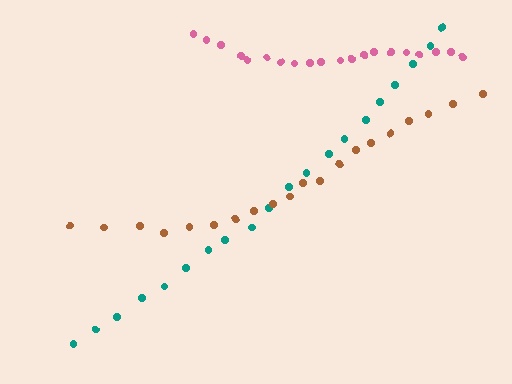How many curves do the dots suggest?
There are 3 distinct paths.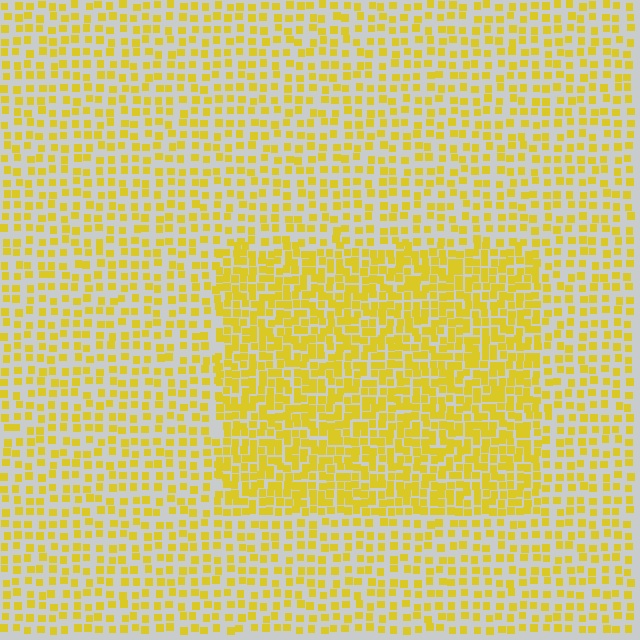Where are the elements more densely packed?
The elements are more densely packed inside the rectangle boundary.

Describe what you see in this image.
The image contains small yellow elements arranged at two different densities. A rectangle-shaped region is visible where the elements are more densely packed than the surrounding area.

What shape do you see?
I see a rectangle.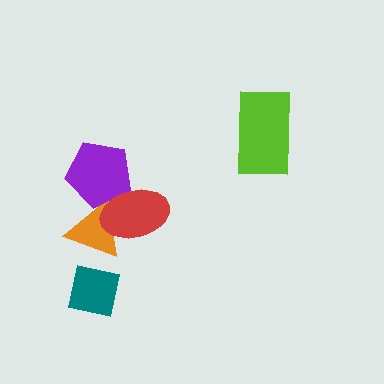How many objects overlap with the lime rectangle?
0 objects overlap with the lime rectangle.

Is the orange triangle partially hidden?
Yes, it is partially covered by another shape.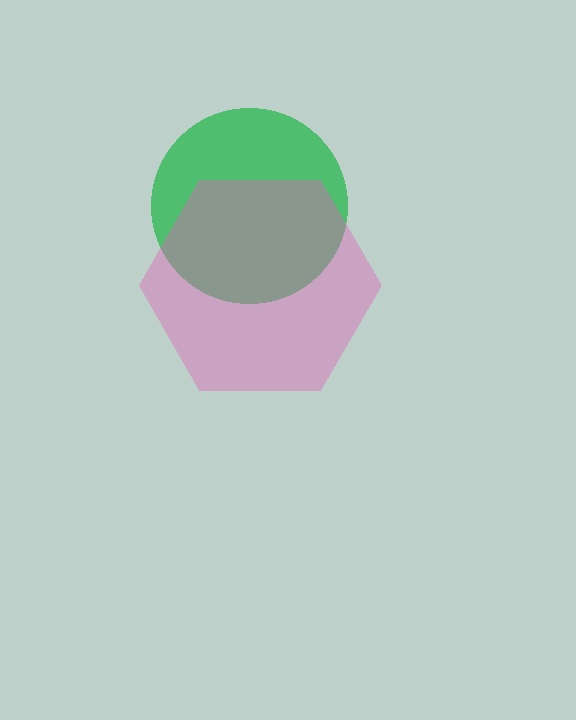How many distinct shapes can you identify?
There are 2 distinct shapes: a green circle, a pink hexagon.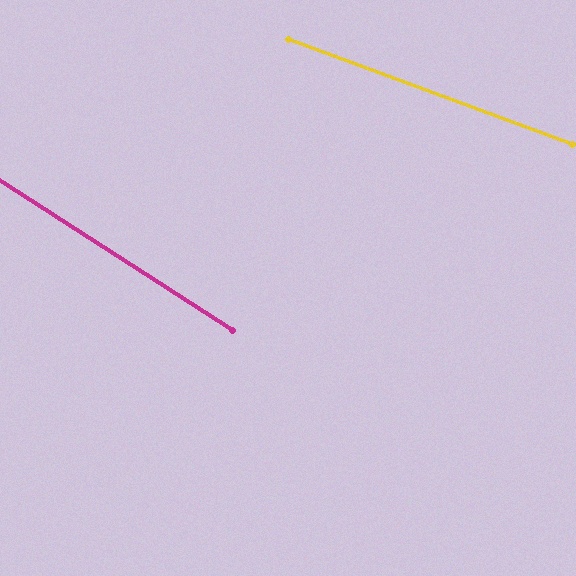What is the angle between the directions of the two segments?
Approximately 12 degrees.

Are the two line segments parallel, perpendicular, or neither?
Neither parallel nor perpendicular — they differ by about 12°.